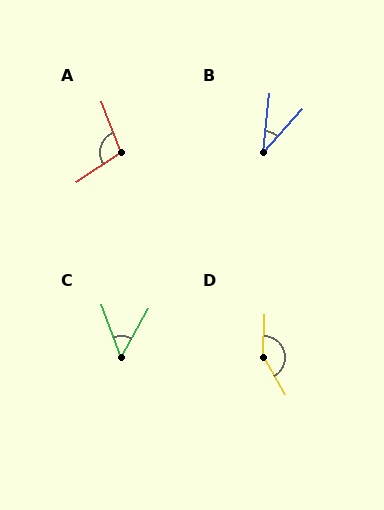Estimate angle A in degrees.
Approximately 103 degrees.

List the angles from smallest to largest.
B (36°), C (49°), A (103°), D (148°).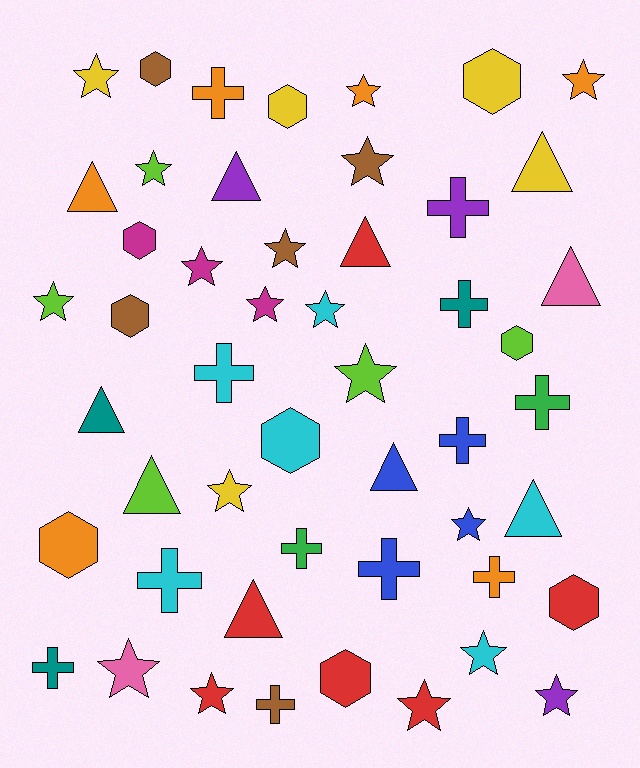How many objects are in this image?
There are 50 objects.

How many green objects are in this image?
There are 2 green objects.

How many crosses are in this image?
There are 12 crosses.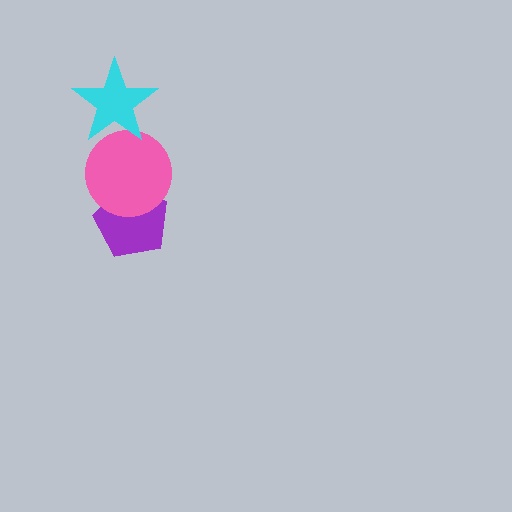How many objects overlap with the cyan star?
1 object overlaps with the cyan star.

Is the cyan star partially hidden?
No, no other shape covers it.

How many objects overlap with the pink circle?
2 objects overlap with the pink circle.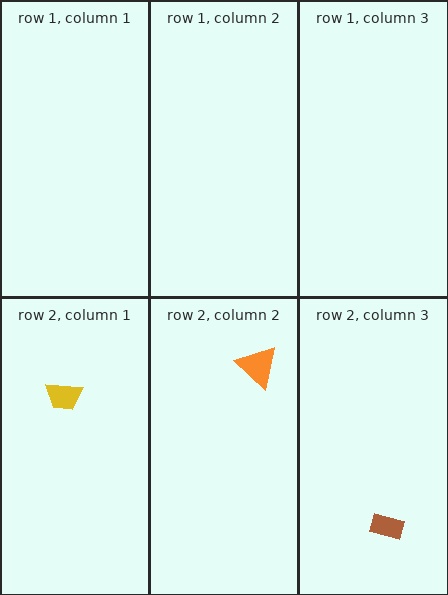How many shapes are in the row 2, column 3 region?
1.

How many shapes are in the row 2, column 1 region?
1.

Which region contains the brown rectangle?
The row 2, column 3 region.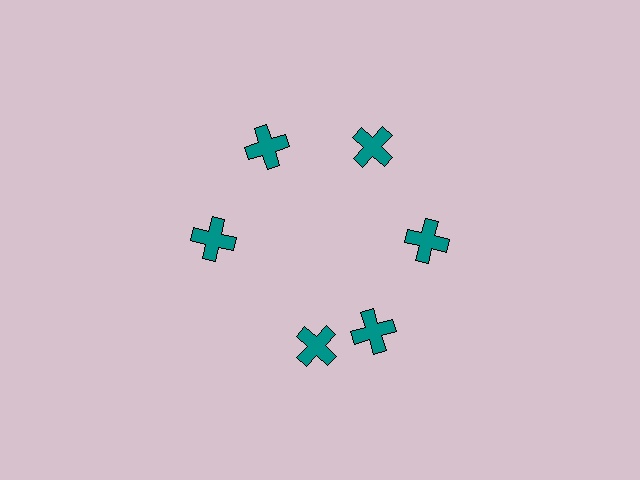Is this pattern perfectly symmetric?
No. The 6 teal crosses are arranged in a ring, but one element near the 7 o'clock position is rotated out of alignment along the ring, breaking the 6-fold rotational symmetry.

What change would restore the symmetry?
The symmetry would be restored by rotating it back into even spacing with its neighbors so that all 6 crosses sit at equal angles and equal distance from the center.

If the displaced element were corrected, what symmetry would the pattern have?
It would have 6-fold rotational symmetry — the pattern would map onto itself every 60 degrees.